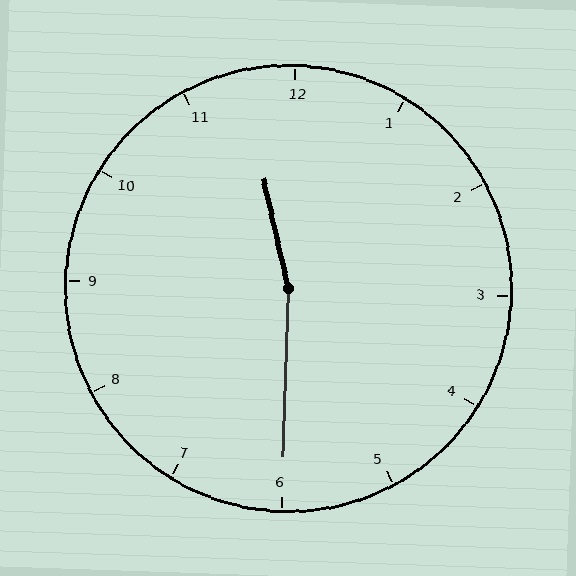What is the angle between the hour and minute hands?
Approximately 165 degrees.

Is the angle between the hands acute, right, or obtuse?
It is obtuse.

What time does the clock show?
11:30.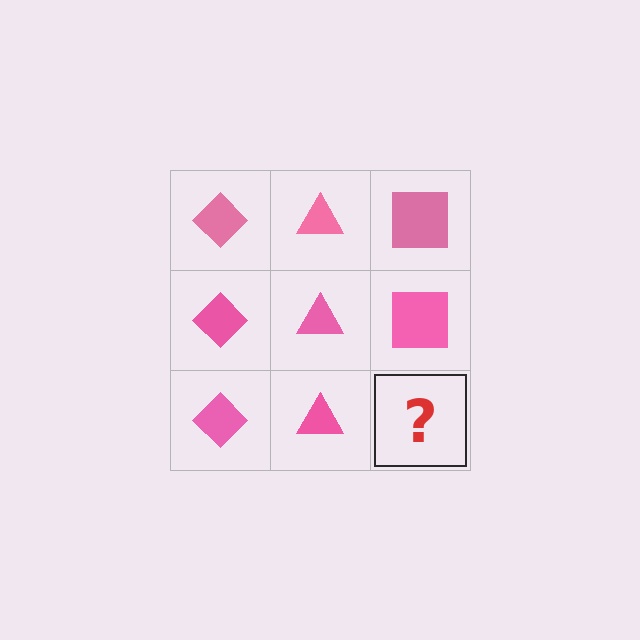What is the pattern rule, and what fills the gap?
The rule is that each column has a consistent shape. The gap should be filled with a pink square.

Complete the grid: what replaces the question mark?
The question mark should be replaced with a pink square.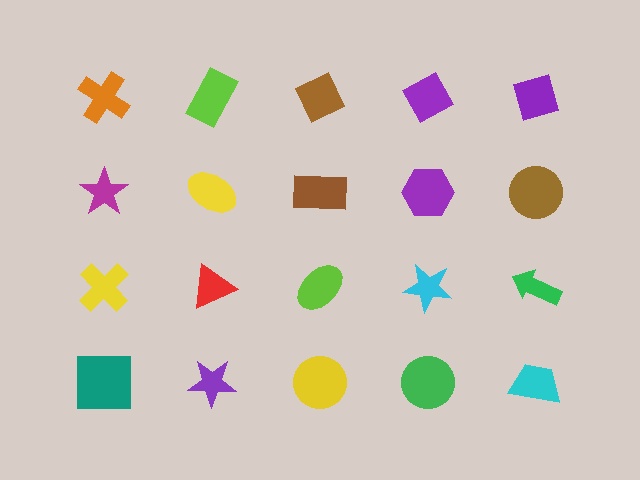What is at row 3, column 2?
A red triangle.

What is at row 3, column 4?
A cyan star.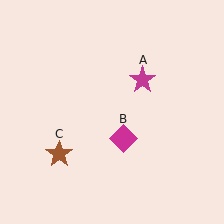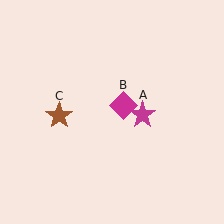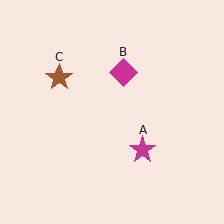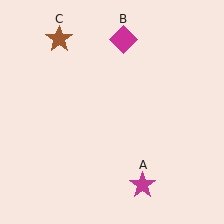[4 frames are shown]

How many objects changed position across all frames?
3 objects changed position: magenta star (object A), magenta diamond (object B), brown star (object C).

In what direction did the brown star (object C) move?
The brown star (object C) moved up.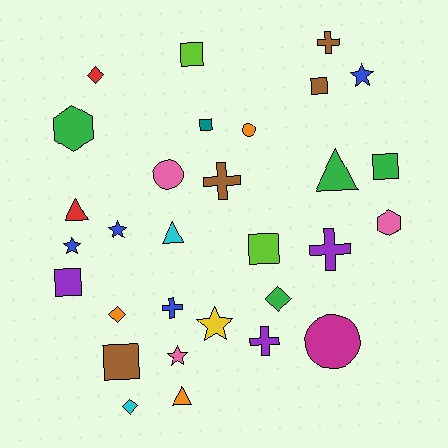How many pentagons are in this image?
There are no pentagons.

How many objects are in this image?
There are 30 objects.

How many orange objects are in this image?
There are 3 orange objects.